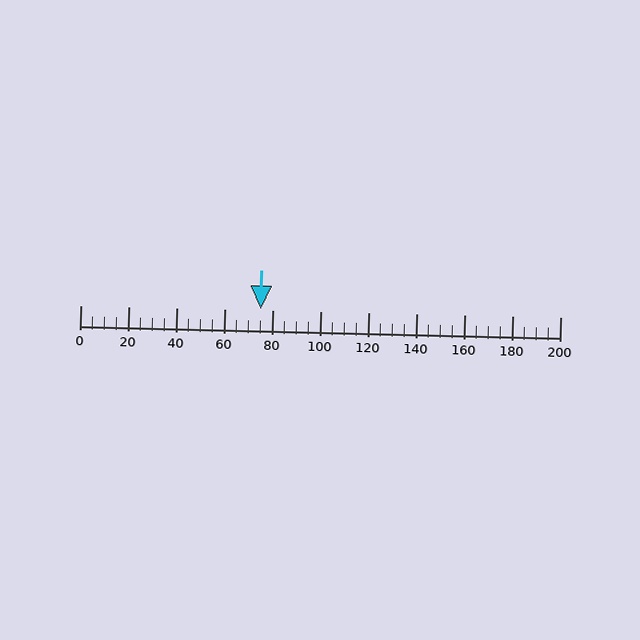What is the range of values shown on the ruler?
The ruler shows values from 0 to 200.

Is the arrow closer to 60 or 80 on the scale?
The arrow is closer to 80.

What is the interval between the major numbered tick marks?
The major tick marks are spaced 20 units apart.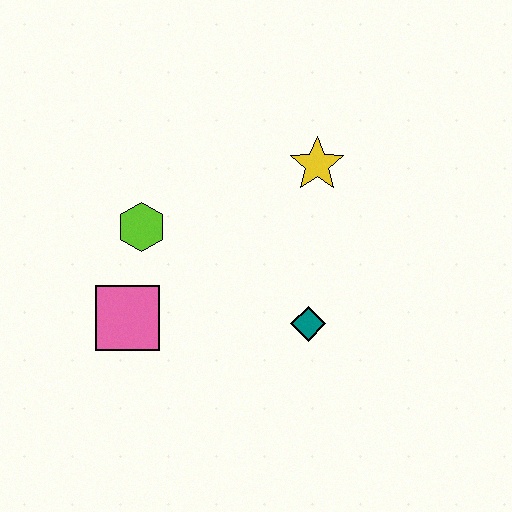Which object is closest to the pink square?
The lime hexagon is closest to the pink square.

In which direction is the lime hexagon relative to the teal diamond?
The lime hexagon is to the left of the teal diamond.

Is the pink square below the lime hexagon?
Yes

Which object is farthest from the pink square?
The yellow star is farthest from the pink square.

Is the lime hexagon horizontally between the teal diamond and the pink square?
Yes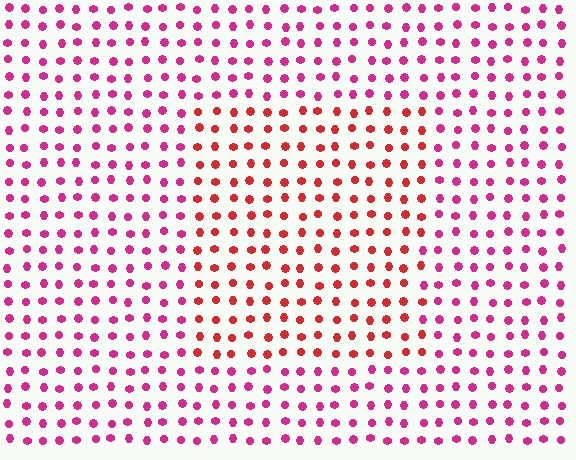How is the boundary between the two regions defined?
The boundary is defined purely by a slight shift in hue (about 34 degrees). Spacing, size, and orientation are identical on both sides.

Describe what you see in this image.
The image is filled with small magenta elements in a uniform arrangement. A rectangle-shaped region is visible where the elements are tinted to a slightly different hue, forming a subtle color boundary.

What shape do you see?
I see a rectangle.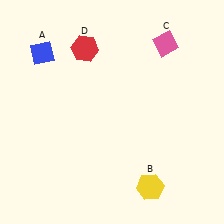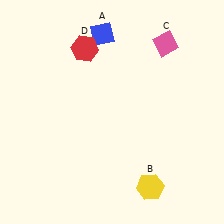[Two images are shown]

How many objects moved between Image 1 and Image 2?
1 object moved between the two images.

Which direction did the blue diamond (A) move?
The blue diamond (A) moved right.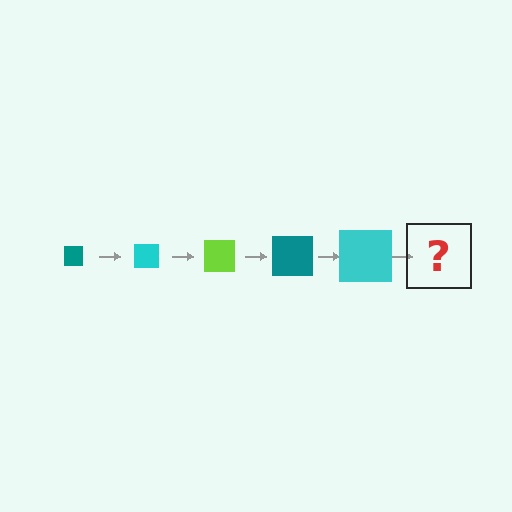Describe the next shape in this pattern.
It should be a lime square, larger than the previous one.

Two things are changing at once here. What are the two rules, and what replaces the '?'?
The two rules are that the square grows larger each step and the color cycles through teal, cyan, and lime. The '?' should be a lime square, larger than the previous one.